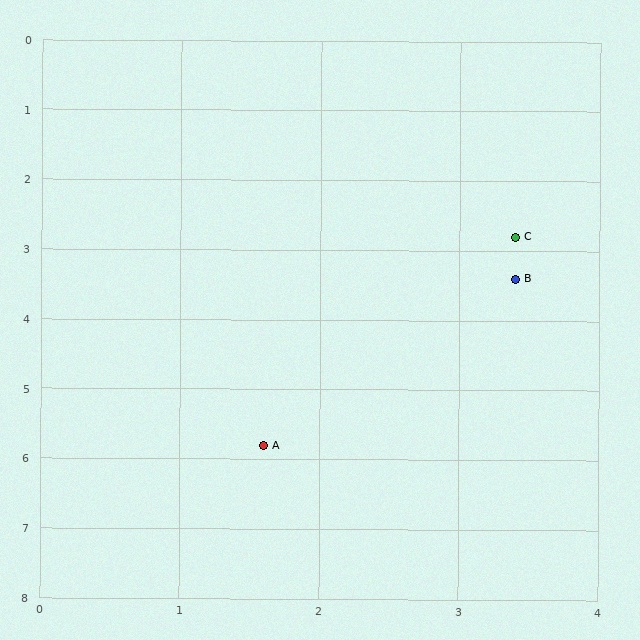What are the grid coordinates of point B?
Point B is at approximately (3.4, 3.4).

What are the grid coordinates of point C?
Point C is at approximately (3.4, 2.8).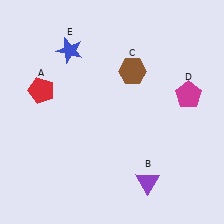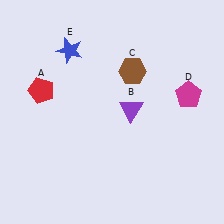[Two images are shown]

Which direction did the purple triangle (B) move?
The purple triangle (B) moved up.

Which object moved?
The purple triangle (B) moved up.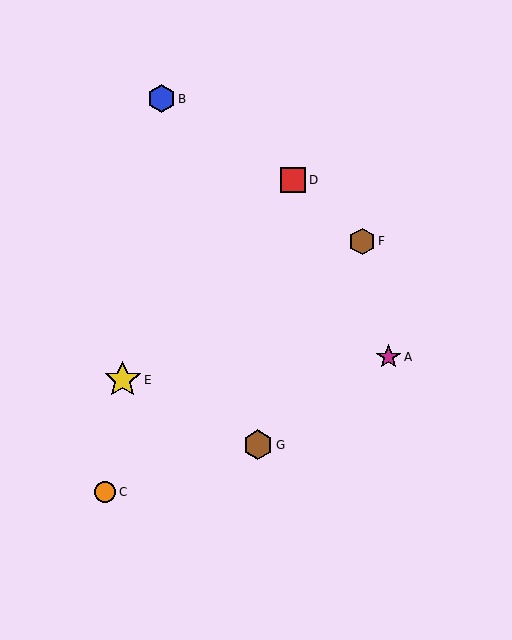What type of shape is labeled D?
Shape D is a red square.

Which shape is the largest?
The yellow star (labeled E) is the largest.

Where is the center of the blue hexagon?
The center of the blue hexagon is at (161, 99).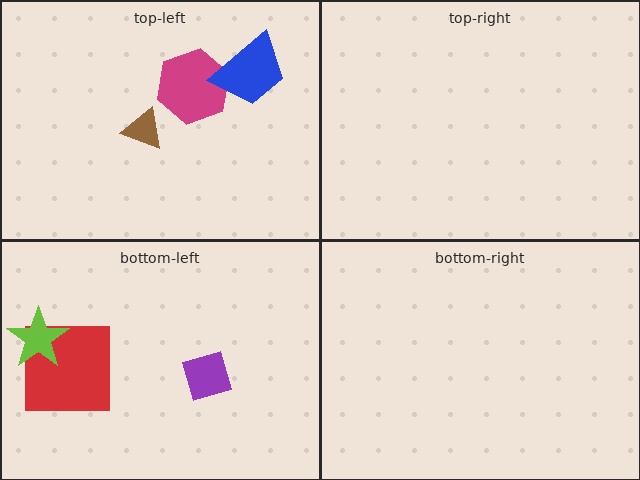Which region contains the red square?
The bottom-left region.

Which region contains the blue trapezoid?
The top-left region.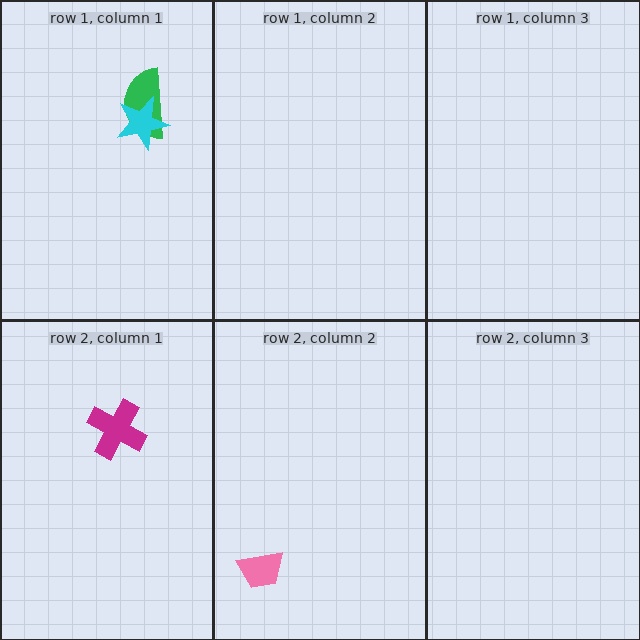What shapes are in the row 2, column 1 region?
The magenta cross.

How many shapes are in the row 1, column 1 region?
2.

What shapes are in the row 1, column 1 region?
The green semicircle, the cyan star.